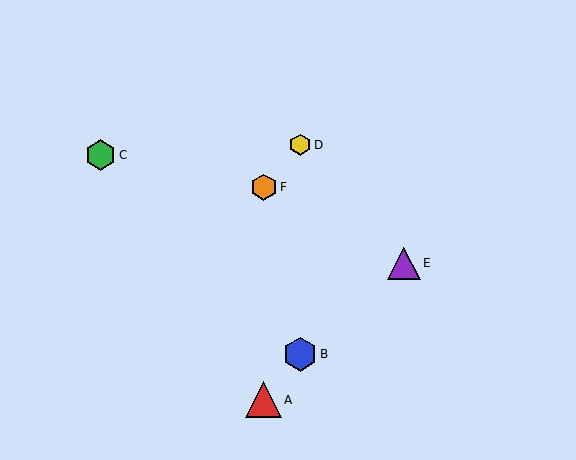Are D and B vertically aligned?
Yes, both are at x≈300.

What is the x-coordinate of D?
Object D is at x≈300.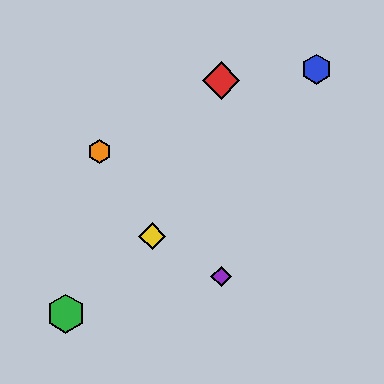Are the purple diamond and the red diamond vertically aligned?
Yes, both are at x≈221.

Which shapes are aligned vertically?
The red diamond, the purple diamond are aligned vertically.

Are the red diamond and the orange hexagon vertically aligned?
No, the red diamond is at x≈221 and the orange hexagon is at x≈99.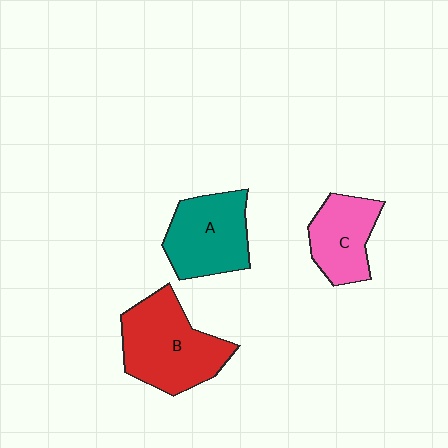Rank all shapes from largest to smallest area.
From largest to smallest: B (red), A (teal), C (pink).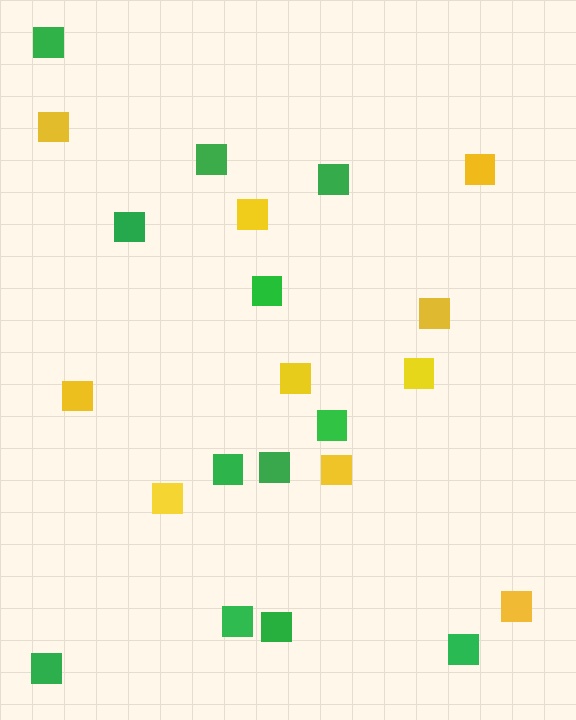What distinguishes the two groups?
There are 2 groups: one group of yellow squares (10) and one group of green squares (12).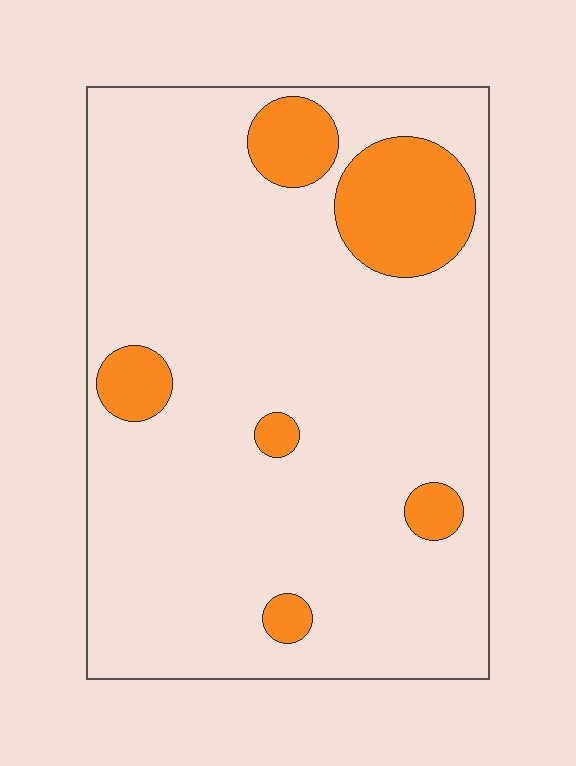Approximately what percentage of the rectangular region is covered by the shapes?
Approximately 15%.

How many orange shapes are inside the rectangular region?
6.